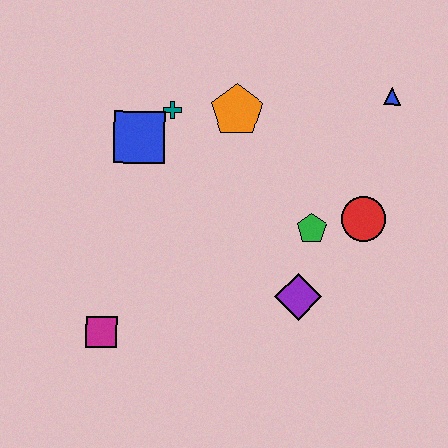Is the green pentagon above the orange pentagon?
No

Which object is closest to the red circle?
The green pentagon is closest to the red circle.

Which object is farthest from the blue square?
The blue triangle is farthest from the blue square.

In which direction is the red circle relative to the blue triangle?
The red circle is below the blue triangle.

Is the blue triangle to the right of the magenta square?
Yes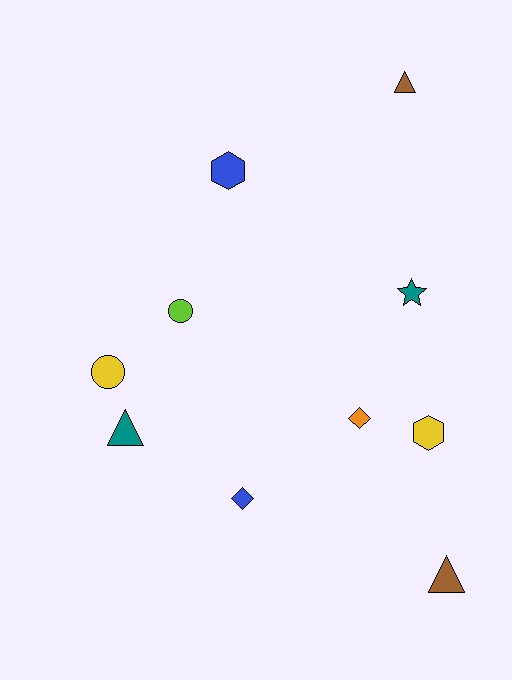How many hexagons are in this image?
There are 2 hexagons.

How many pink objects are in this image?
There are no pink objects.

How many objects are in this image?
There are 10 objects.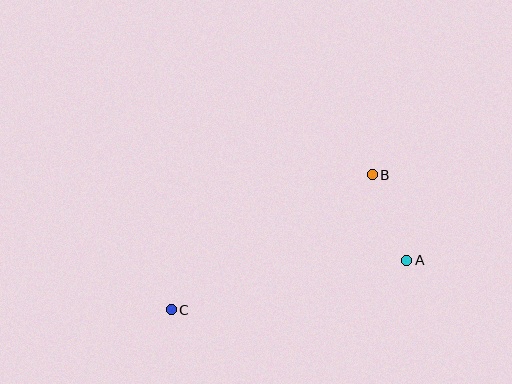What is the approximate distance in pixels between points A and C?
The distance between A and C is approximately 241 pixels.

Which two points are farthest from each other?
Points B and C are farthest from each other.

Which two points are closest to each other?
Points A and B are closest to each other.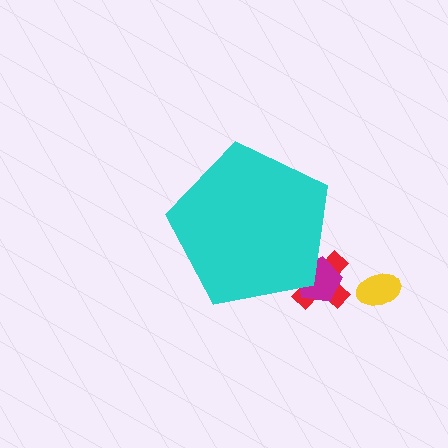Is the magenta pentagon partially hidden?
Yes, the magenta pentagon is partially hidden behind the cyan pentagon.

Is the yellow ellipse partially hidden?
No, the yellow ellipse is fully visible.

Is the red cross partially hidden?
Yes, the red cross is partially hidden behind the cyan pentagon.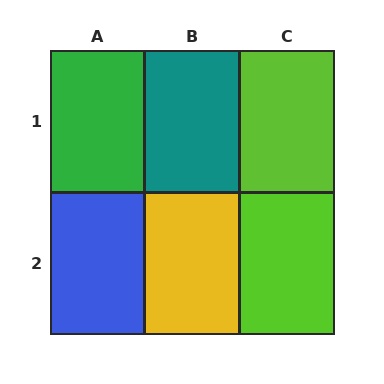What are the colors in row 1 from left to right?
Green, teal, lime.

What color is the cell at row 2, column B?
Yellow.